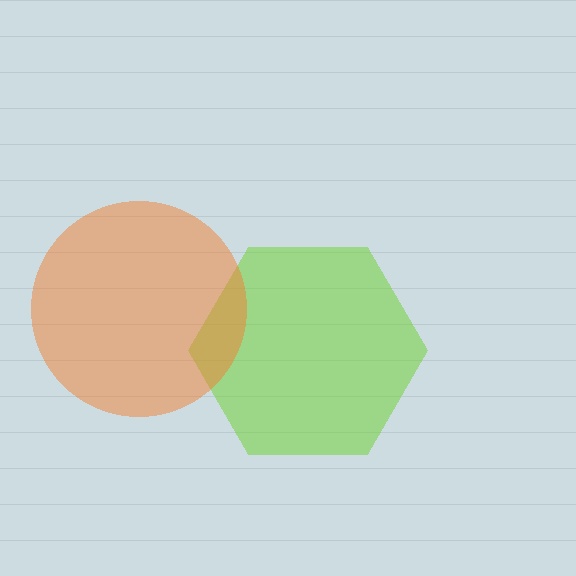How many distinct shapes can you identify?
There are 2 distinct shapes: a lime hexagon, an orange circle.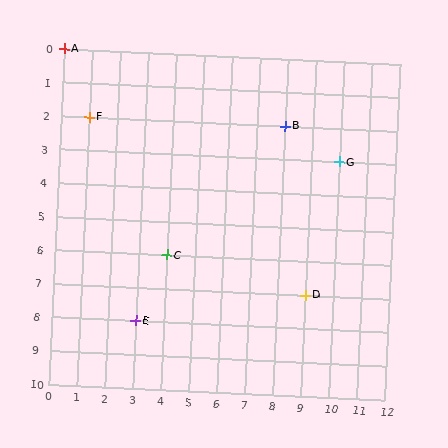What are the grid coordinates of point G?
Point G is at grid coordinates (10, 3).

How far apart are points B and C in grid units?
Points B and C are 4 columns and 4 rows apart (about 5.7 grid units diagonally).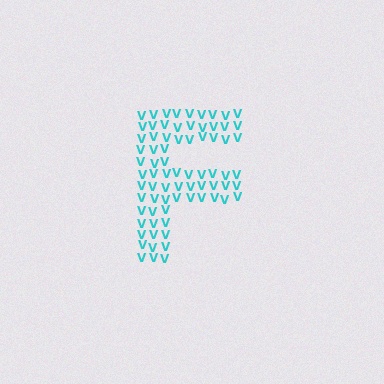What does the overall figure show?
The overall figure shows the letter F.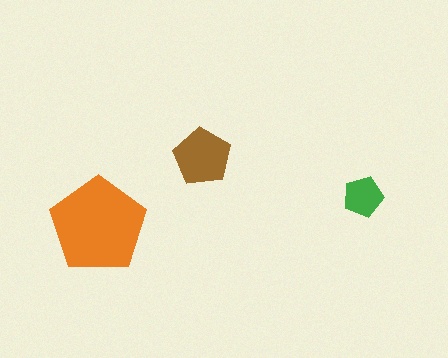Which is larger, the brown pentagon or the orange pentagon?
The orange one.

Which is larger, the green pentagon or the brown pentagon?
The brown one.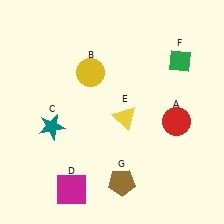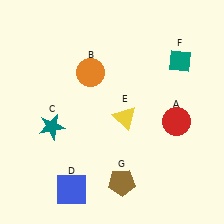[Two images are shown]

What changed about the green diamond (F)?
In Image 1, F is green. In Image 2, it changed to teal.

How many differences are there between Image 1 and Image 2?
There are 3 differences between the two images.